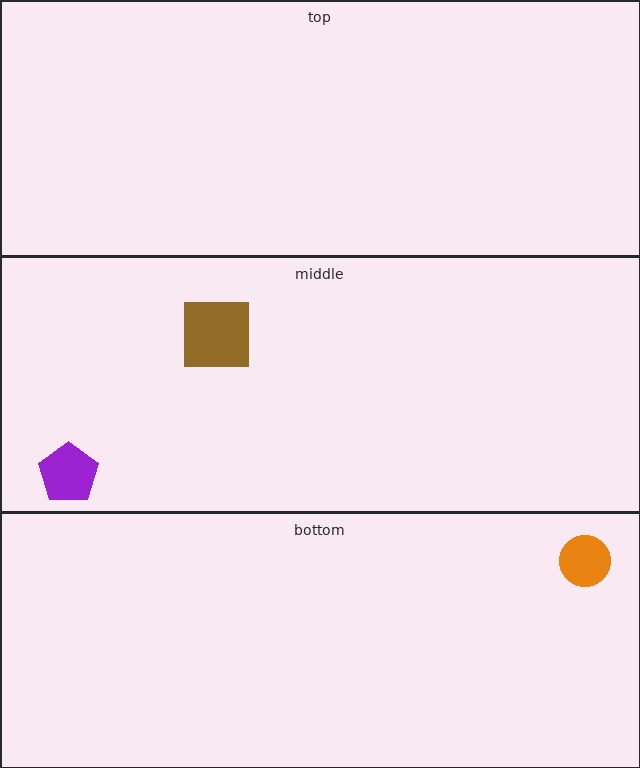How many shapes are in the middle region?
2.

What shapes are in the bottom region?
The orange circle.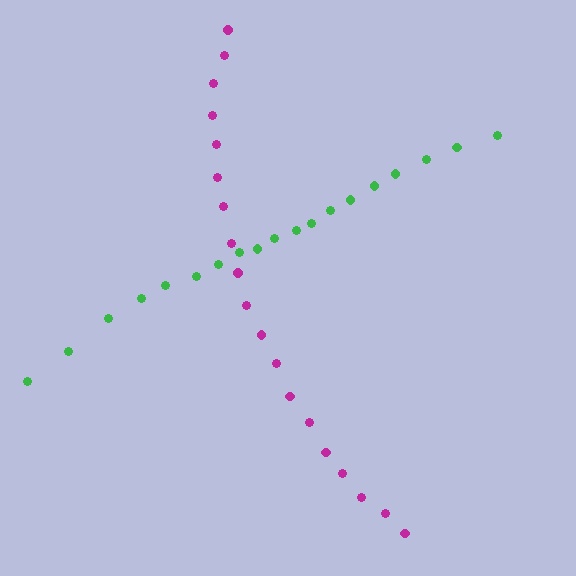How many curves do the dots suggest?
There are 2 distinct paths.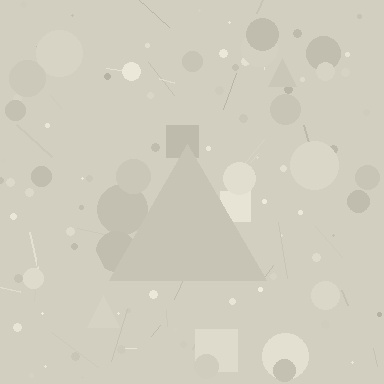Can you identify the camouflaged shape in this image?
The camouflaged shape is a triangle.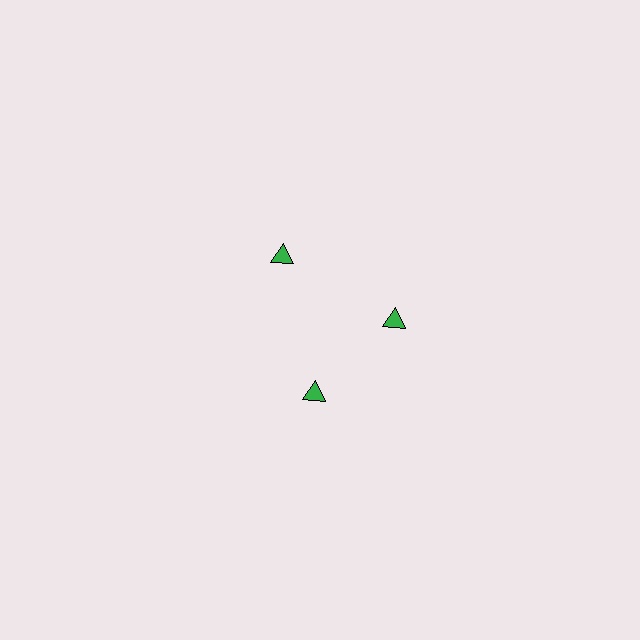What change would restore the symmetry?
The symmetry would be restored by rotating it back into even spacing with its neighbors so that all 3 triangles sit at equal angles and equal distance from the center.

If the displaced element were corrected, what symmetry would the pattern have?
It would have 3-fold rotational symmetry — the pattern would map onto itself every 120 degrees.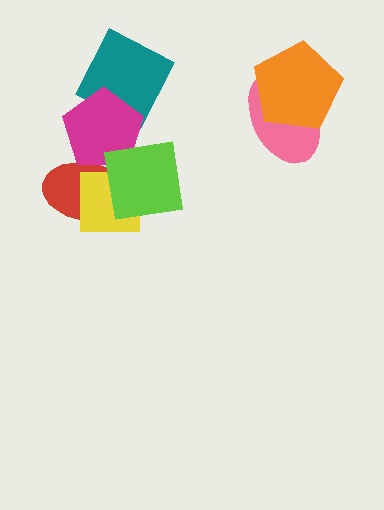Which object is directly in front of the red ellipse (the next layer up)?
The yellow square is directly in front of the red ellipse.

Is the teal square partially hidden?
Yes, it is partially covered by another shape.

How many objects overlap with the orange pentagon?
1 object overlaps with the orange pentagon.